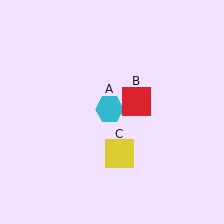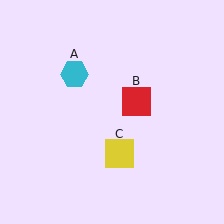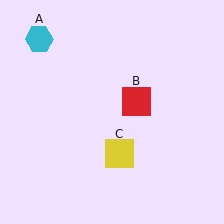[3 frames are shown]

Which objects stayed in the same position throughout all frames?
Red square (object B) and yellow square (object C) remained stationary.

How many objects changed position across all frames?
1 object changed position: cyan hexagon (object A).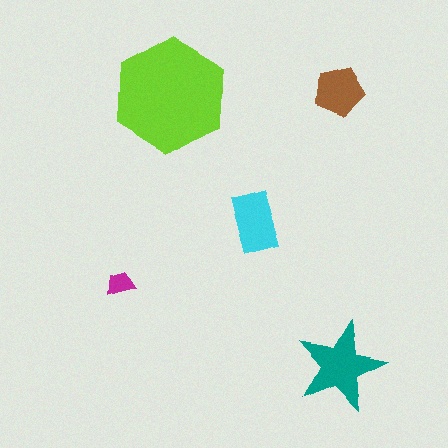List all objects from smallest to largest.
The magenta trapezoid, the brown pentagon, the cyan rectangle, the teal star, the lime hexagon.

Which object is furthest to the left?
The magenta trapezoid is leftmost.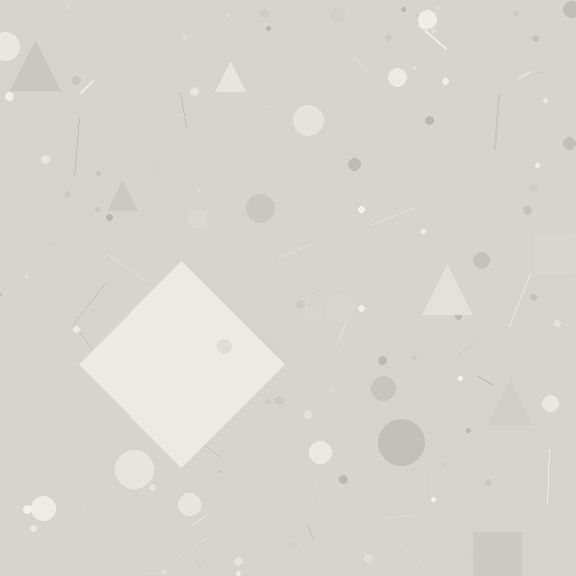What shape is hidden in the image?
A diamond is hidden in the image.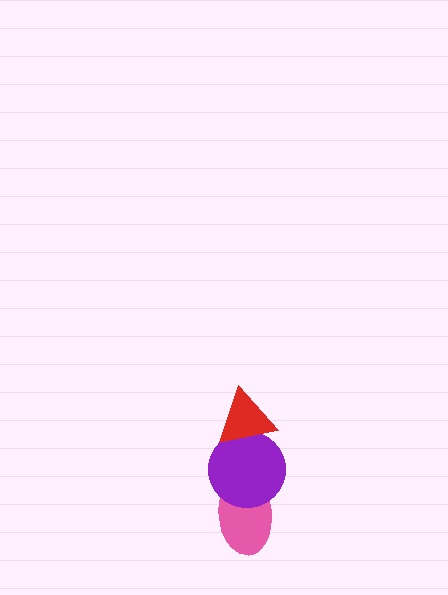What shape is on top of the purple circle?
The red triangle is on top of the purple circle.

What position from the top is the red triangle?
The red triangle is 1st from the top.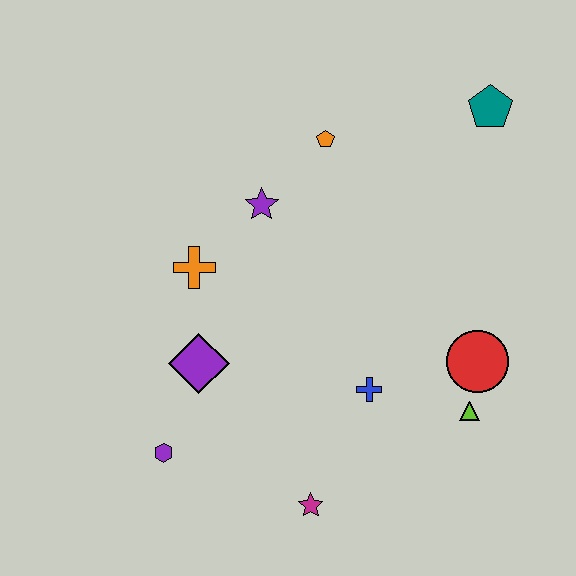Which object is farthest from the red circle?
The purple hexagon is farthest from the red circle.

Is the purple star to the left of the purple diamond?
No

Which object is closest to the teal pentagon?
The orange pentagon is closest to the teal pentagon.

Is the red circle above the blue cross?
Yes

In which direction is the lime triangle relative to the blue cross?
The lime triangle is to the right of the blue cross.